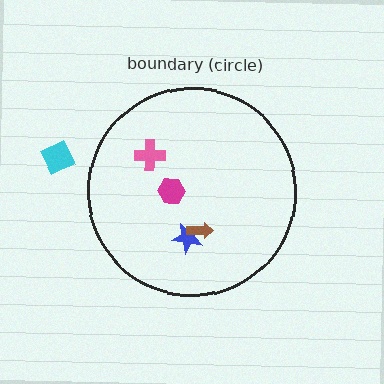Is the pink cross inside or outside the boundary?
Inside.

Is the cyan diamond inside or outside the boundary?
Outside.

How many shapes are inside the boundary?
4 inside, 1 outside.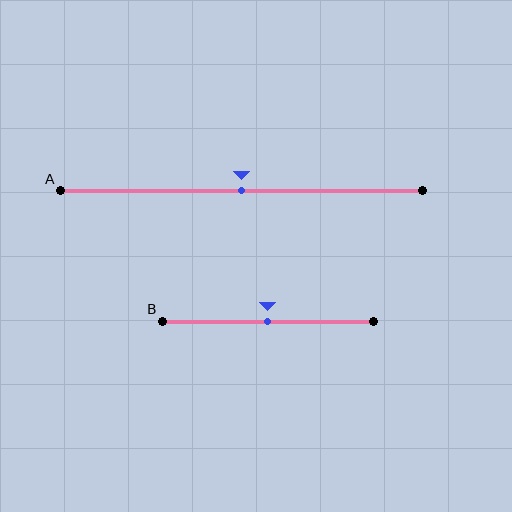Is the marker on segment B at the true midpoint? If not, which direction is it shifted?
Yes, the marker on segment B is at the true midpoint.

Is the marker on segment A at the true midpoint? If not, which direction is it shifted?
Yes, the marker on segment A is at the true midpoint.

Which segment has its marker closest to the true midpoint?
Segment A has its marker closest to the true midpoint.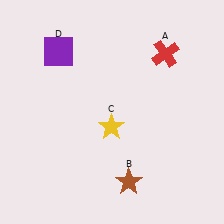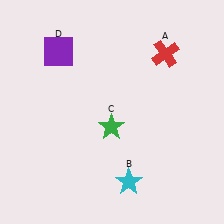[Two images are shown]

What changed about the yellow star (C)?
In Image 1, C is yellow. In Image 2, it changed to green.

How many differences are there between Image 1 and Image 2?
There are 2 differences between the two images.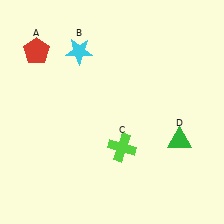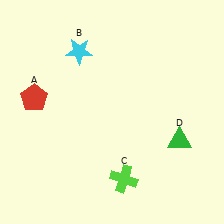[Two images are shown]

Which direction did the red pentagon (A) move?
The red pentagon (A) moved down.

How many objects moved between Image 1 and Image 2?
2 objects moved between the two images.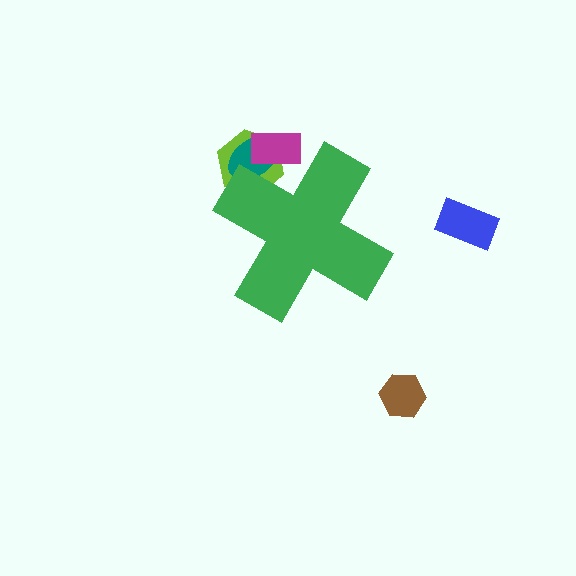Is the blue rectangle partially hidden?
No, the blue rectangle is fully visible.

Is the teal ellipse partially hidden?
Yes, the teal ellipse is partially hidden behind the green cross.